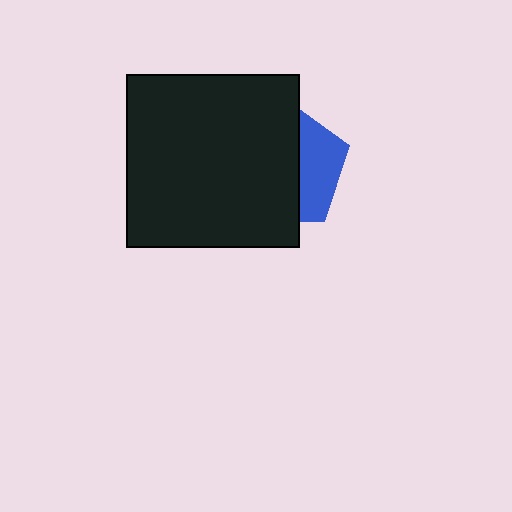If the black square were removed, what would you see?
You would see the complete blue pentagon.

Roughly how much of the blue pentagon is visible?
A small part of it is visible (roughly 34%).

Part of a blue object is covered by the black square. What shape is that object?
It is a pentagon.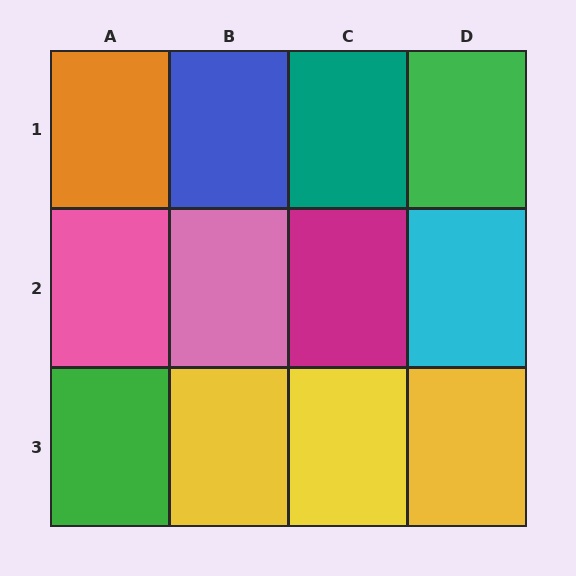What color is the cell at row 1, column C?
Teal.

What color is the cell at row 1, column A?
Orange.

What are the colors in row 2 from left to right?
Pink, pink, magenta, cyan.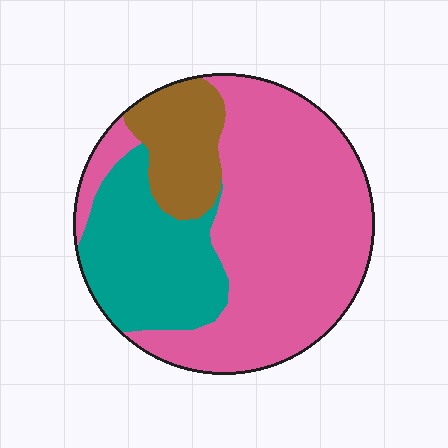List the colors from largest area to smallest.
From largest to smallest: pink, teal, brown.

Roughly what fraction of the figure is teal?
Teal covers roughly 25% of the figure.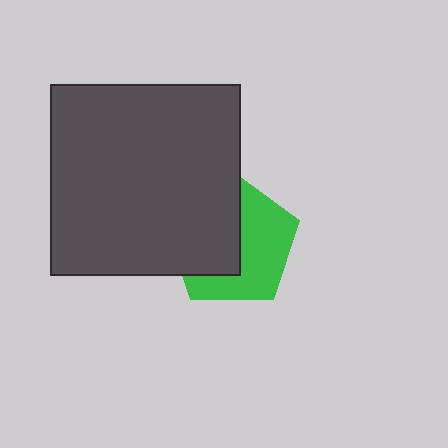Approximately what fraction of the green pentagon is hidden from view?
Roughly 49% of the green pentagon is hidden behind the dark gray square.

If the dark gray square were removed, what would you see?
You would see the complete green pentagon.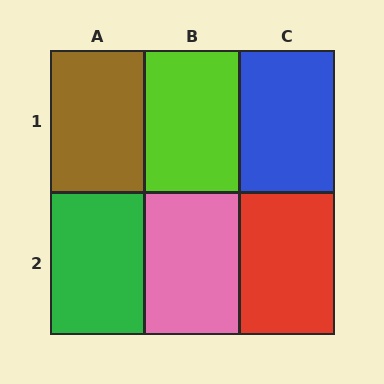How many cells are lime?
1 cell is lime.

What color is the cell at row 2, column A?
Green.